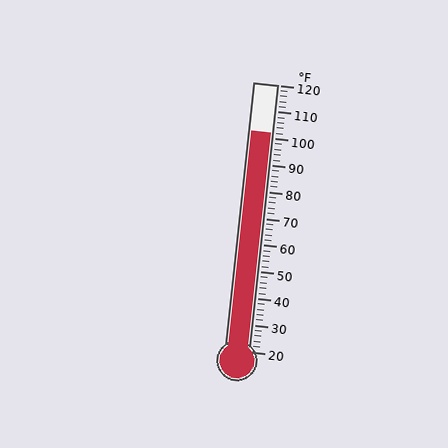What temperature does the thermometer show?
The thermometer shows approximately 102°F.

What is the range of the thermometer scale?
The thermometer scale ranges from 20°F to 120°F.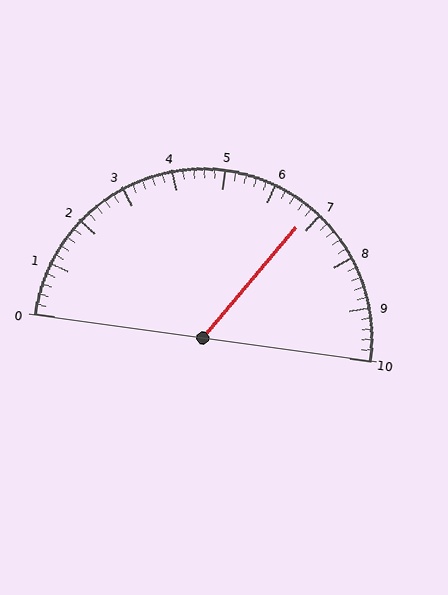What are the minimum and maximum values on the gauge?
The gauge ranges from 0 to 10.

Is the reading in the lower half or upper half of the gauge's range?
The reading is in the upper half of the range (0 to 10).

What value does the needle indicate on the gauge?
The needle indicates approximately 6.8.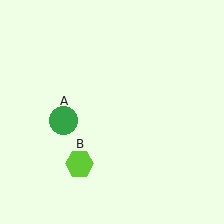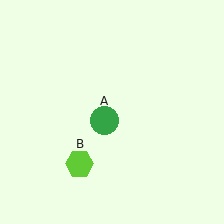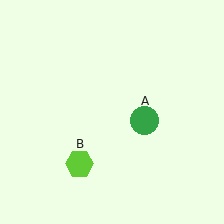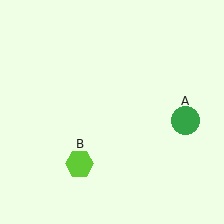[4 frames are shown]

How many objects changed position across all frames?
1 object changed position: green circle (object A).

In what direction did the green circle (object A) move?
The green circle (object A) moved right.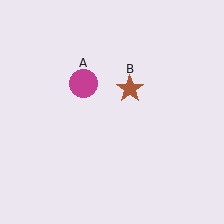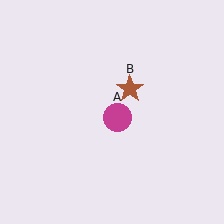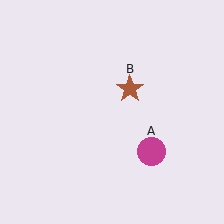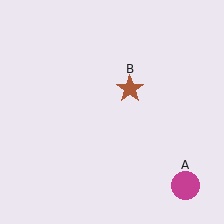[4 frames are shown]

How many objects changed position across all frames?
1 object changed position: magenta circle (object A).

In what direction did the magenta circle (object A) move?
The magenta circle (object A) moved down and to the right.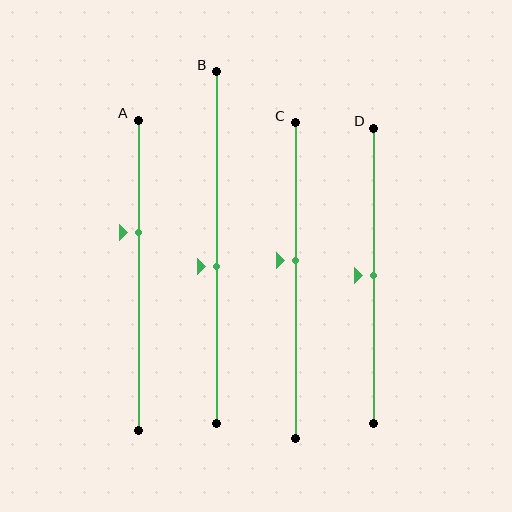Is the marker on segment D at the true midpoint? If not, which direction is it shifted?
Yes, the marker on segment D is at the true midpoint.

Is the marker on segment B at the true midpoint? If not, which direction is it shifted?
No, the marker on segment B is shifted downward by about 5% of the segment length.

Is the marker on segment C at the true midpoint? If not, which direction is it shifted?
No, the marker on segment C is shifted upward by about 6% of the segment length.